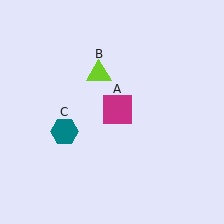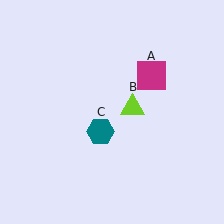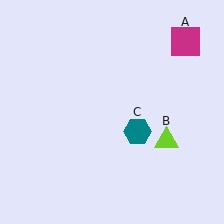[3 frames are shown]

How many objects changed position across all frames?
3 objects changed position: magenta square (object A), lime triangle (object B), teal hexagon (object C).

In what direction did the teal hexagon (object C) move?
The teal hexagon (object C) moved right.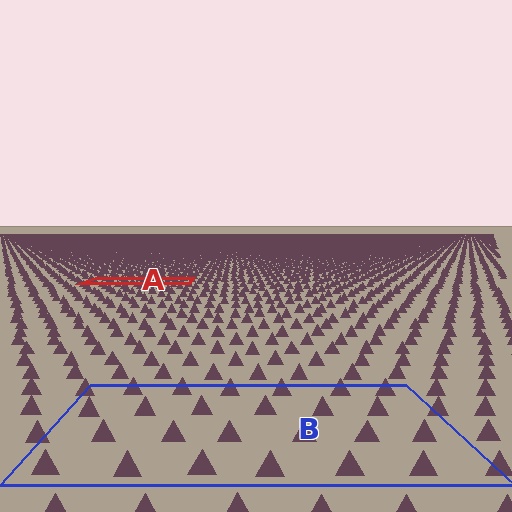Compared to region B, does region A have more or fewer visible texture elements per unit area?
Region A has more texture elements per unit area — they are packed more densely because it is farther away.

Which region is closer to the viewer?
Region B is closer. The texture elements there are larger and more spread out.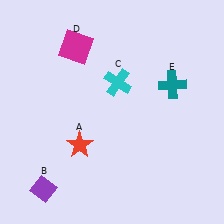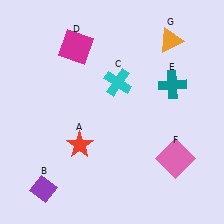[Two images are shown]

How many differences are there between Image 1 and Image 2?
There are 2 differences between the two images.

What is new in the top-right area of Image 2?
An orange triangle (G) was added in the top-right area of Image 2.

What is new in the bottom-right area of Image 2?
A pink square (F) was added in the bottom-right area of Image 2.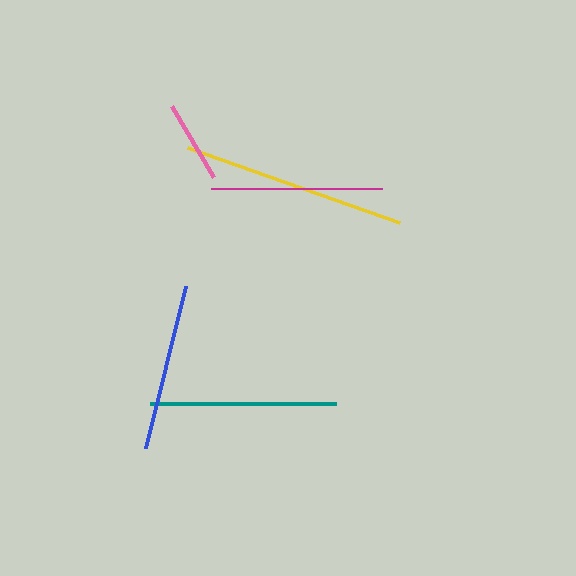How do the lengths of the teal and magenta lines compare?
The teal and magenta lines are approximately the same length.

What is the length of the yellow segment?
The yellow segment is approximately 225 pixels long.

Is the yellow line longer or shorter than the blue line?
The yellow line is longer than the blue line.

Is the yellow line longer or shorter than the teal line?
The yellow line is longer than the teal line.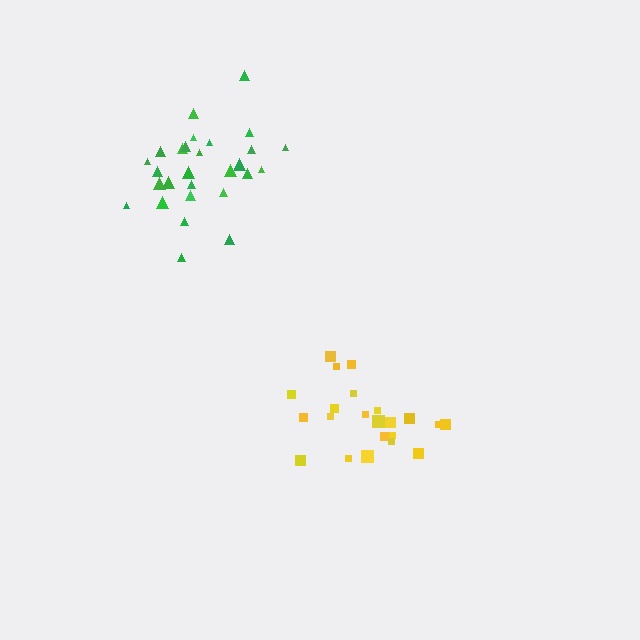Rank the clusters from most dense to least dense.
green, yellow.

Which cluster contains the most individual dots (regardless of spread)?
Green (28).